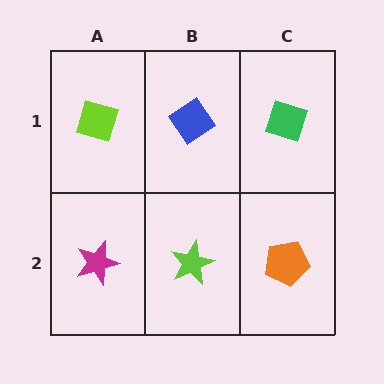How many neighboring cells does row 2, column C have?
2.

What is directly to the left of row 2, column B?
A magenta star.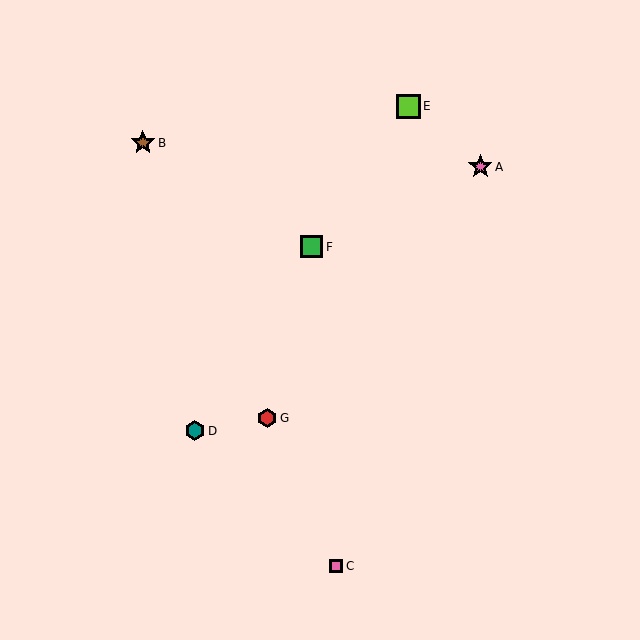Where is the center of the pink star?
The center of the pink star is at (480, 167).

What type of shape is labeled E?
Shape E is a lime square.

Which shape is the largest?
The pink star (labeled A) is the largest.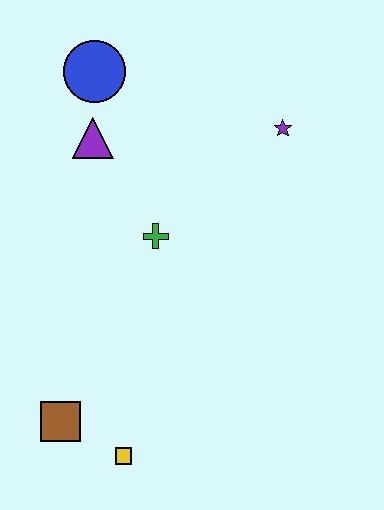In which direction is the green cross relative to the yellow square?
The green cross is above the yellow square.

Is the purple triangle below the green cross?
No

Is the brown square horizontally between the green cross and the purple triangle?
No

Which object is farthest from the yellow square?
The blue circle is farthest from the yellow square.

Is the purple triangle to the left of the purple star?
Yes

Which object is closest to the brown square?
The yellow square is closest to the brown square.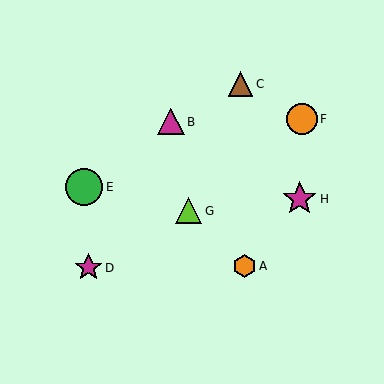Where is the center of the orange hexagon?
The center of the orange hexagon is at (244, 266).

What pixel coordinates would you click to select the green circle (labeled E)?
Click at (84, 187) to select the green circle E.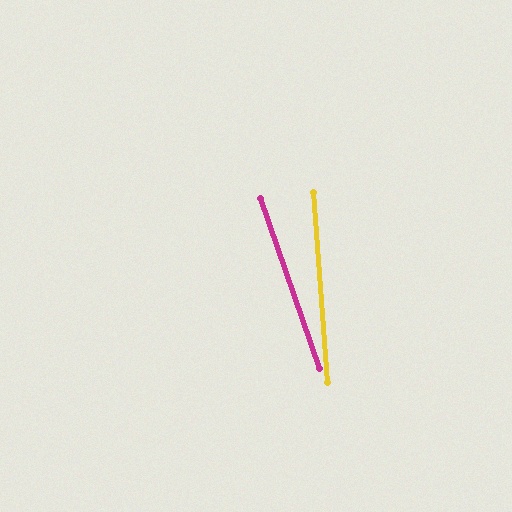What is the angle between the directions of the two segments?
Approximately 15 degrees.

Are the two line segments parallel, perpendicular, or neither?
Neither parallel nor perpendicular — they differ by about 15°.